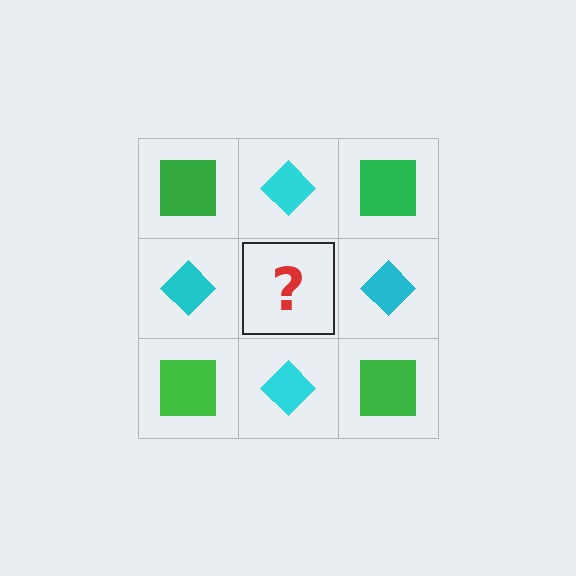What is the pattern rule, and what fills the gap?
The rule is that it alternates green square and cyan diamond in a checkerboard pattern. The gap should be filled with a green square.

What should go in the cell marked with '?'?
The missing cell should contain a green square.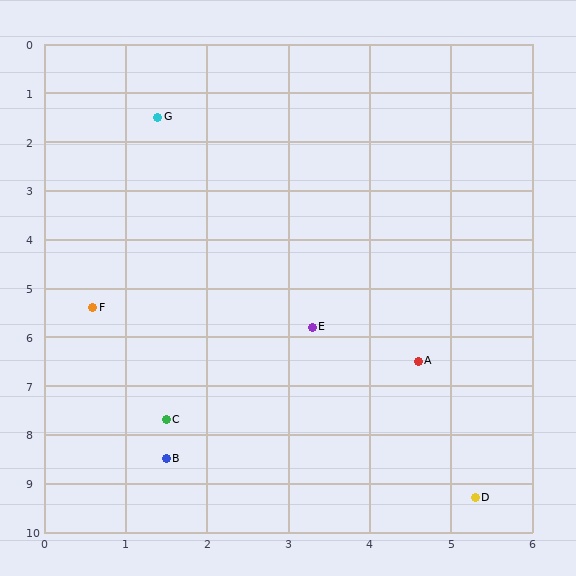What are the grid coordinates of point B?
Point B is at approximately (1.5, 8.5).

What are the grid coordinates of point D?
Point D is at approximately (5.3, 9.3).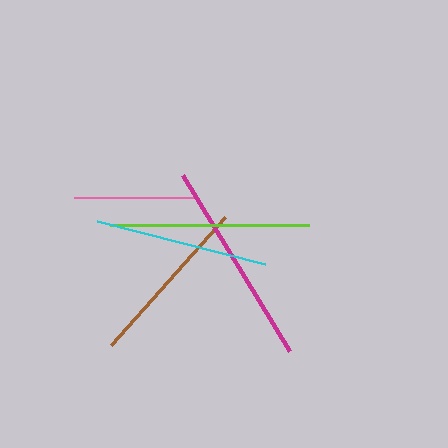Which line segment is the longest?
The magenta line is the longest at approximately 206 pixels.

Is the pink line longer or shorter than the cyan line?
The cyan line is longer than the pink line.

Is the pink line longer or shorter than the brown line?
The brown line is longer than the pink line.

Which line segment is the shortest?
The pink line is the shortest at approximately 119 pixels.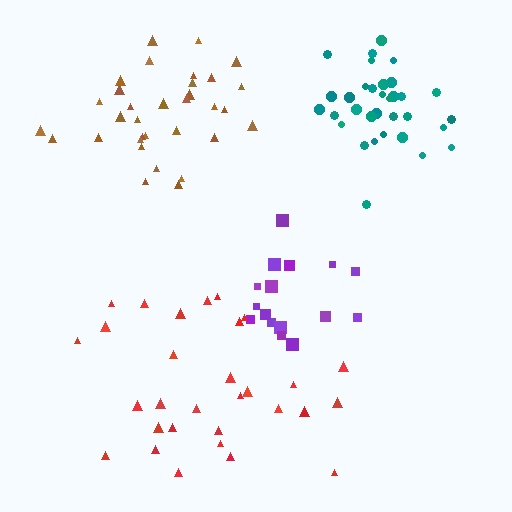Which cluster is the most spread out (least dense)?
Red.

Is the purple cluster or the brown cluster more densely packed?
Brown.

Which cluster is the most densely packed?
Teal.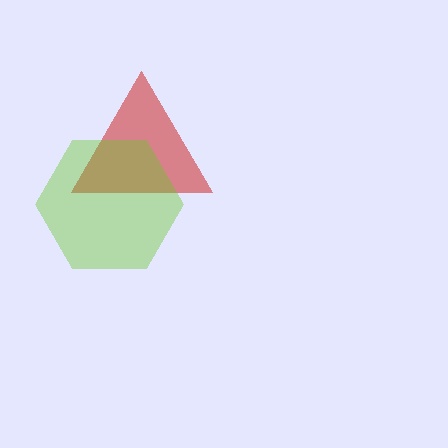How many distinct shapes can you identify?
There are 2 distinct shapes: a red triangle, a lime hexagon.